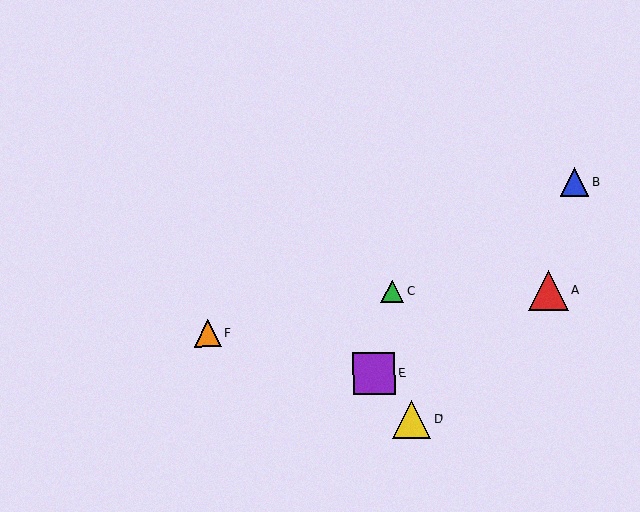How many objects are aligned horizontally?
2 objects (A, C) are aligned horizontally.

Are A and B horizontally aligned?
No, A is at y≈291 and B is at y≈182.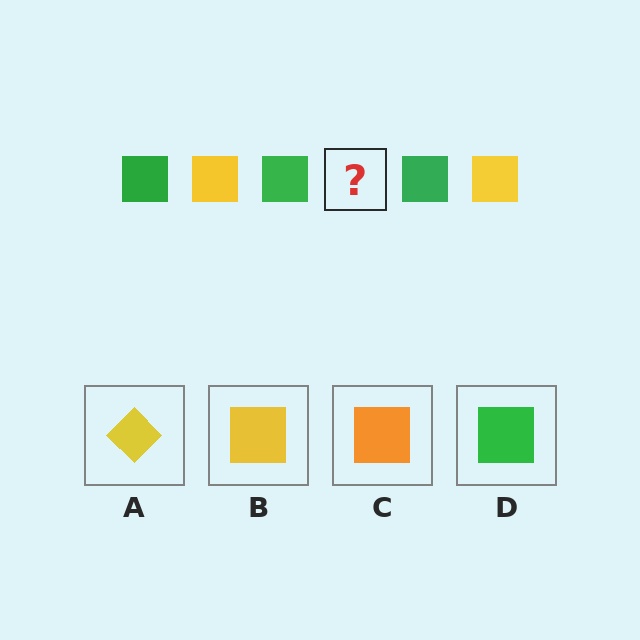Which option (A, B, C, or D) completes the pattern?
B.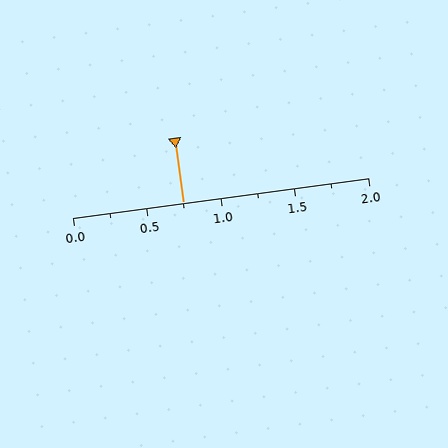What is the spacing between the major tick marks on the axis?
The major ticks are spaced 0.5 apart.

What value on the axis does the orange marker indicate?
The marker indicates approximately 0.75.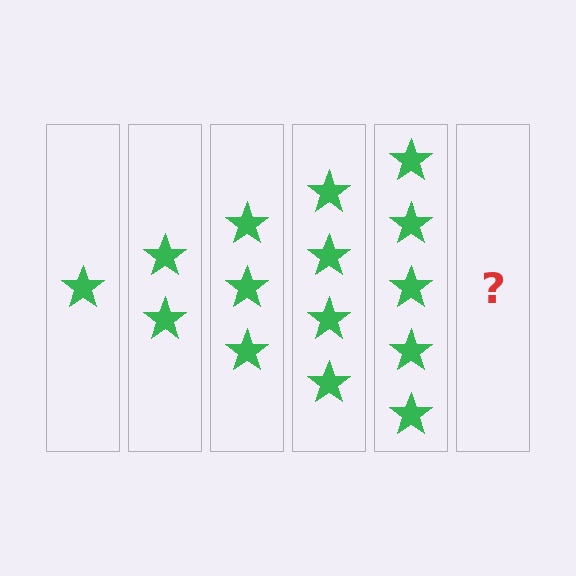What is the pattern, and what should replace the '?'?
The pattern is that each step adds one more star. The '?' should be 6 stars.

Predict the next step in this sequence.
The next step is 6 stars.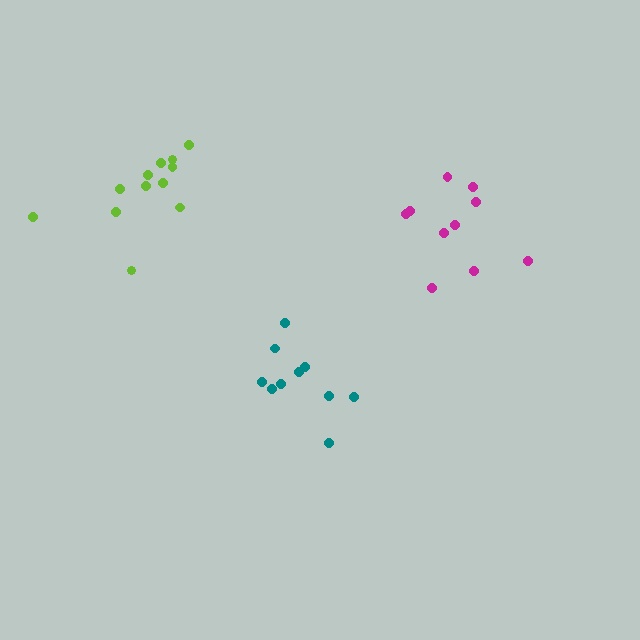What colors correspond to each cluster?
The clusters are colored: teal, lime, magenta.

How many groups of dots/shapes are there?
There are 3 groups.